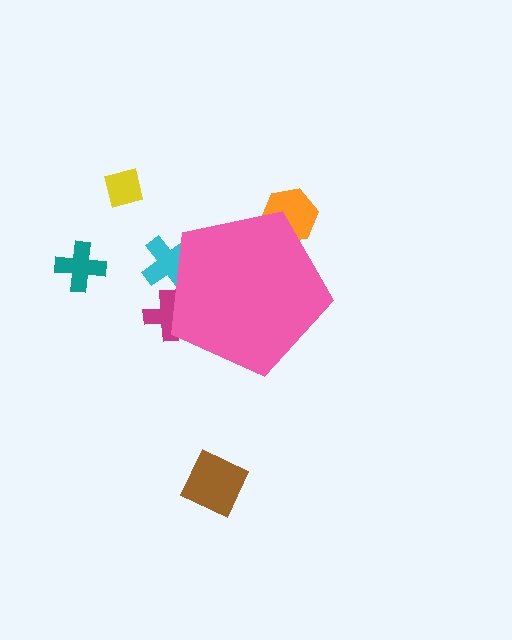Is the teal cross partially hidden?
No, the teal cross is fully visible.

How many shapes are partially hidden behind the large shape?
3 shapes are partially hidden.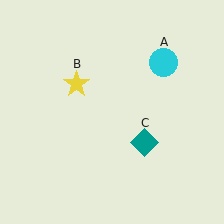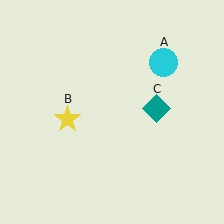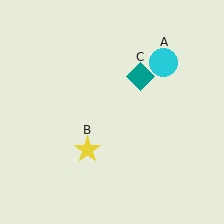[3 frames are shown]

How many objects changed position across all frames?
2 objects changed position: yellow star (object B), teal diamond (object C).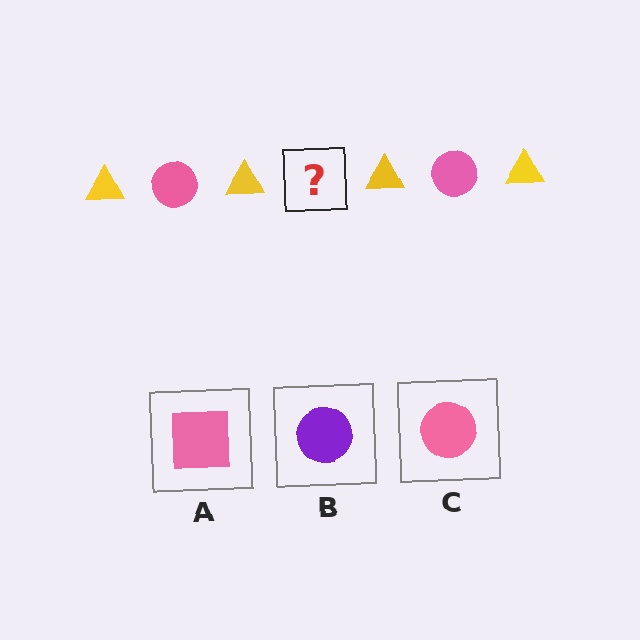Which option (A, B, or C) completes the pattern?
C.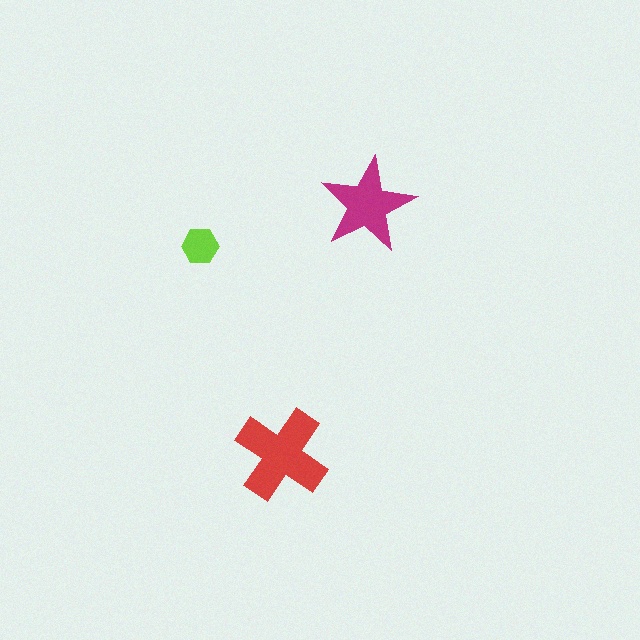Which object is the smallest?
The lime hexagon.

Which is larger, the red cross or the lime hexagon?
The red cross.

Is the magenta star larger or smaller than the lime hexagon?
Larger.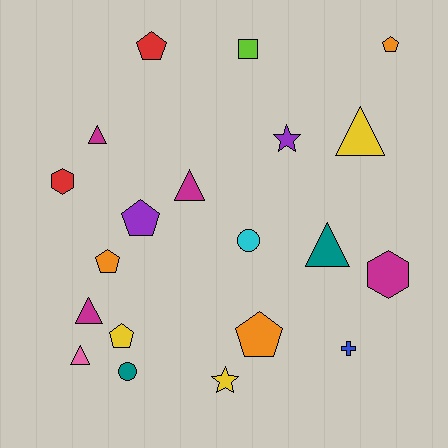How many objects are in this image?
There are 20 objects.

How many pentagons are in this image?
There are 6 pentagons.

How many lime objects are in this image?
There is 1 lime object.